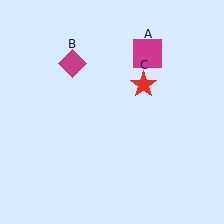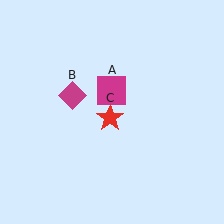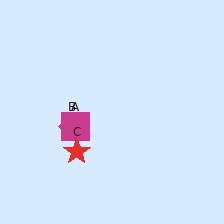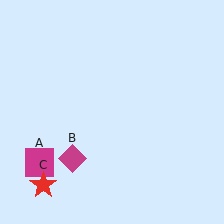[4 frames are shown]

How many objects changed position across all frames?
3 objects changed position: magenta square (object A), magenta diamond (object B), red star (object C).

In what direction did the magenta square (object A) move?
The magenta square (object A) moved down and to the left.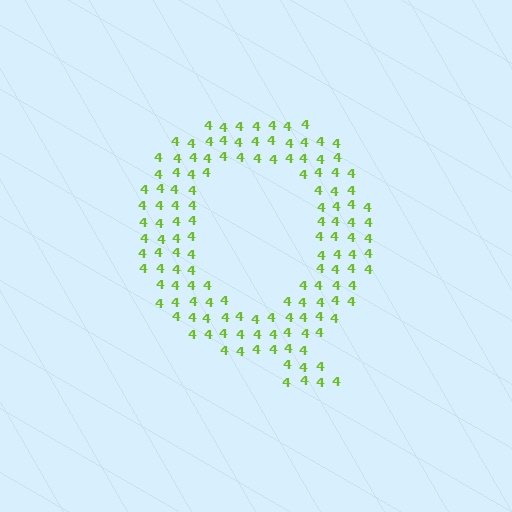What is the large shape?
The large shape is the letter Q.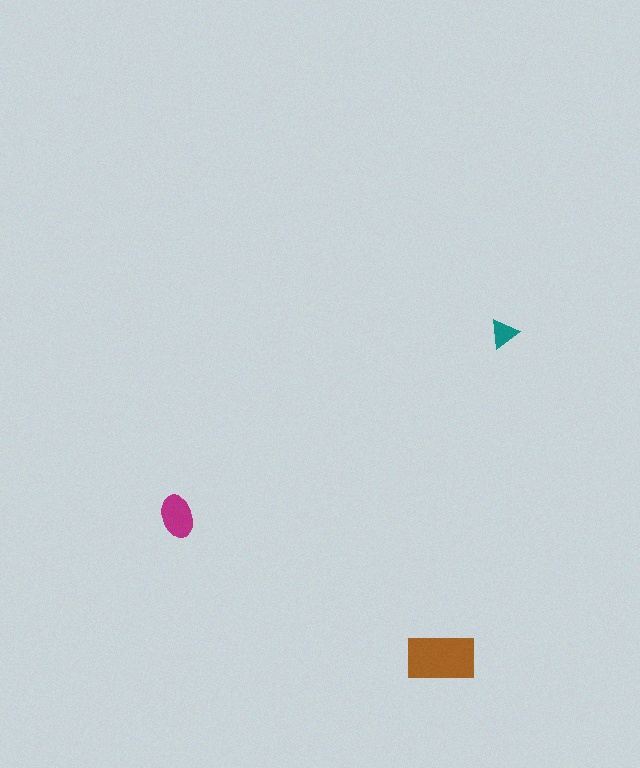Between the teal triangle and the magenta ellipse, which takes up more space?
The magenta ellipse.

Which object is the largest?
The brown rectangle.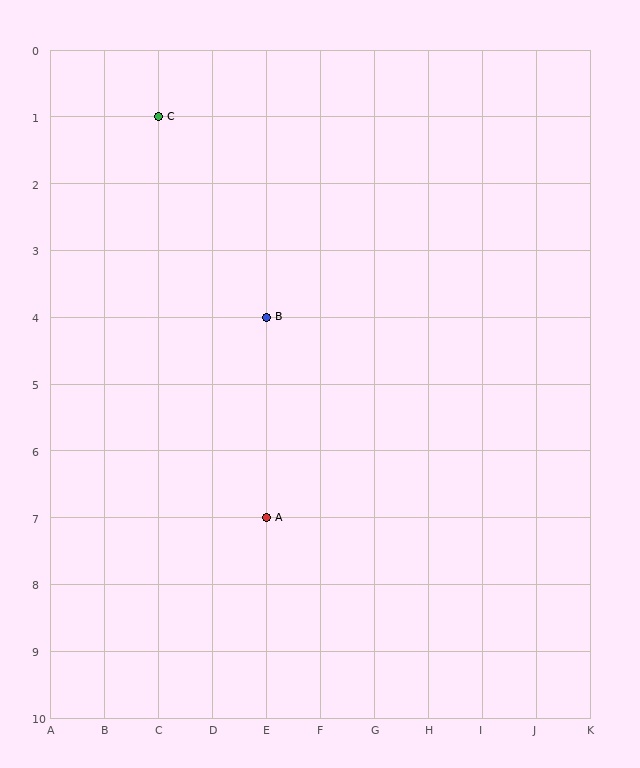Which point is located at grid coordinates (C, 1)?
Point C is at (C, 1).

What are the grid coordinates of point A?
Point A is at grid coordinates (E, 7).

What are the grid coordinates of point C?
Point C is at grid coordinates (C, 1).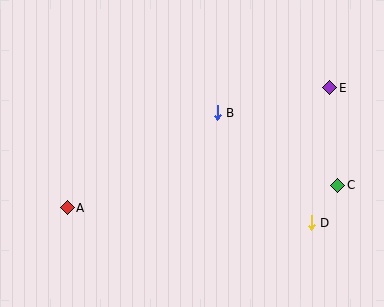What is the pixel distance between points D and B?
The distance between D and B is 145 pixels.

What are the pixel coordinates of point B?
Point B is at (217, 113).